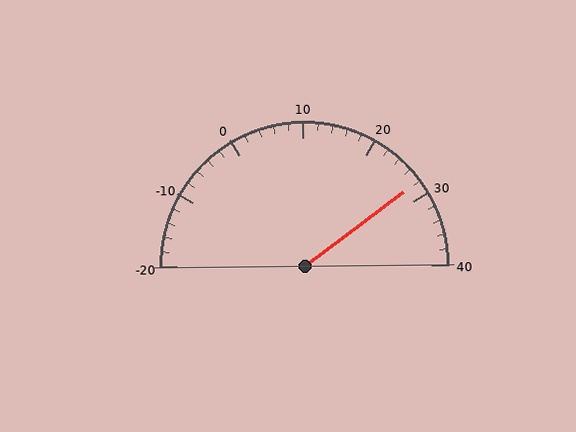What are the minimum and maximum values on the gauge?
The gauge ranges from -20 to 40.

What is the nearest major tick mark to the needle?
The nearest major tick mark is 30.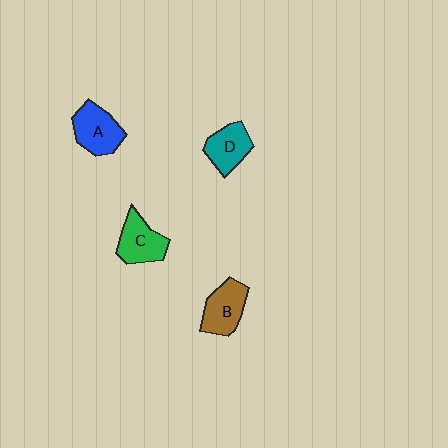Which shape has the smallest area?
Shape D (teal).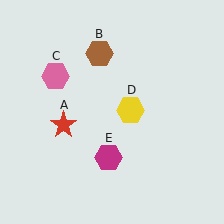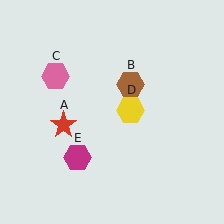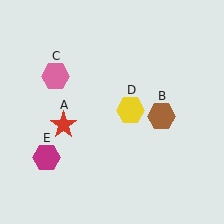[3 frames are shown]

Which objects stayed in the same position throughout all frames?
Red star (object A) and pink hexagon (object C) and yellow hexagon (object D) remained stationary.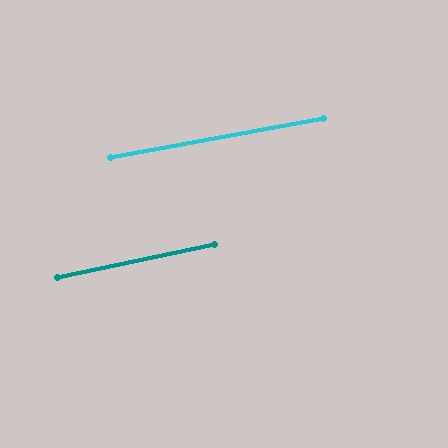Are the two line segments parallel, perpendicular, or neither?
Parallel — their directions differ by only 1.5°.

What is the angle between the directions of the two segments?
Approximately 1 degree.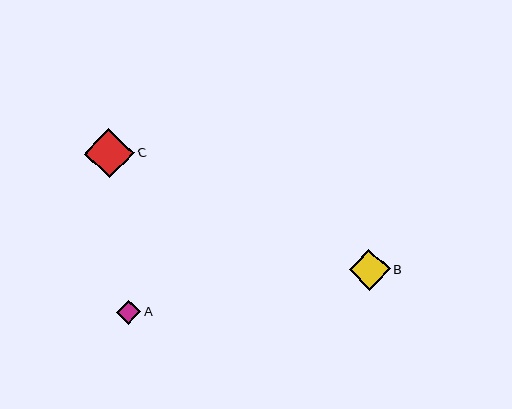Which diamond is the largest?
Diamond C is the largest with a size of approximately 50 pixels.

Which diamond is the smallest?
Diamond A is the smallest with a size of approximately 24 pixels.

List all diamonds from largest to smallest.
From largest to smallest: C, B, A.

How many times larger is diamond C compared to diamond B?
Diamond C is approximately 1.2 times the size of diamond B.